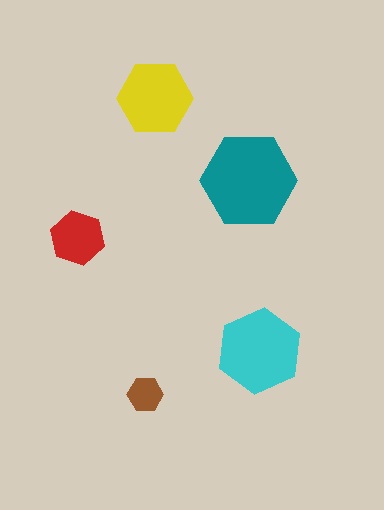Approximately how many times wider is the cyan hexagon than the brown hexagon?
About 2.5 times wider.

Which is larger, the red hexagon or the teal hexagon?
The teal one.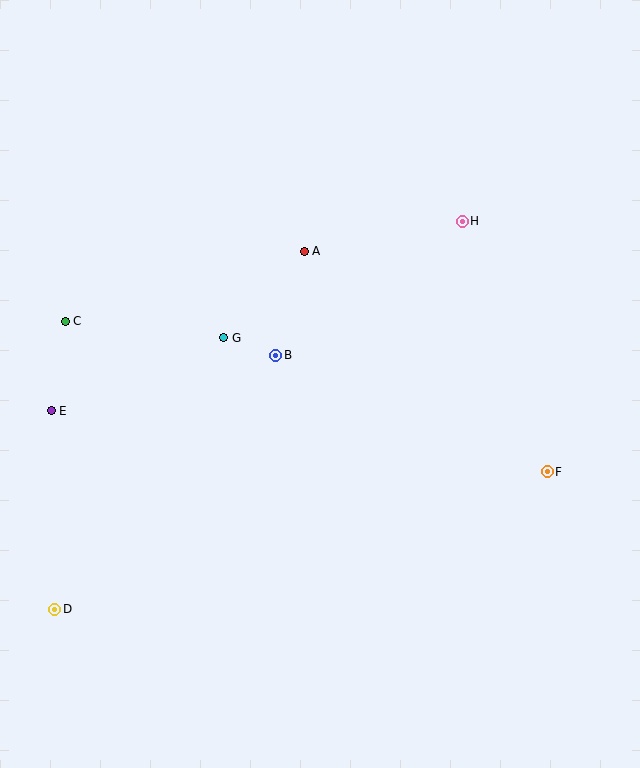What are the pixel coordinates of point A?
Point A is at (304, 251).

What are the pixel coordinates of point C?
Point C is at (65, 321).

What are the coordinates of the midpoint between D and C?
The midpoint between D and C is at (60, 465).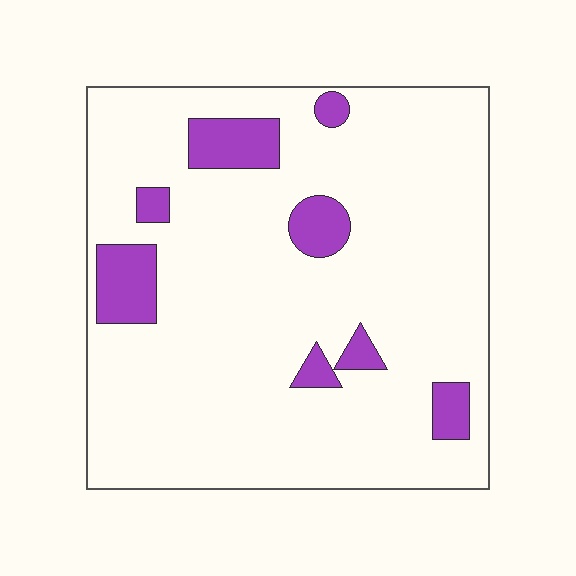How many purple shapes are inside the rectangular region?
8.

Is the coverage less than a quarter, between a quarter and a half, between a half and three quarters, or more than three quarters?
Less than a quarter.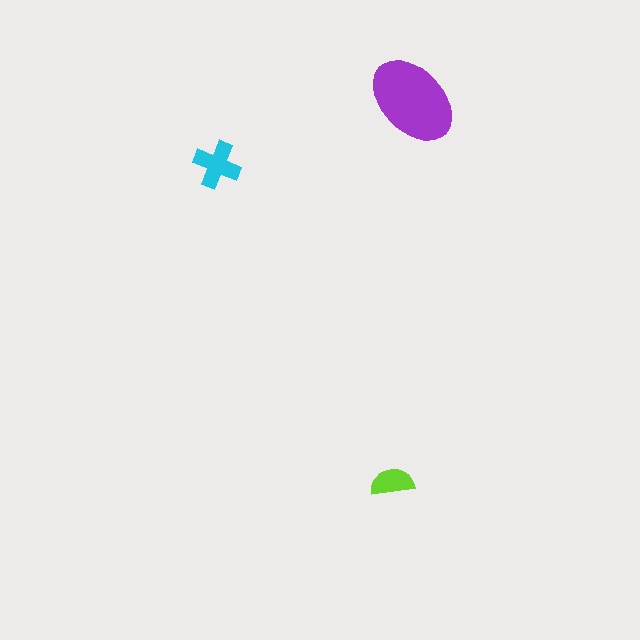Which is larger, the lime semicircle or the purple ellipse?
The purple ellipse.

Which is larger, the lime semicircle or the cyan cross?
The cyan cross.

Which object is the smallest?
The lime semicircle.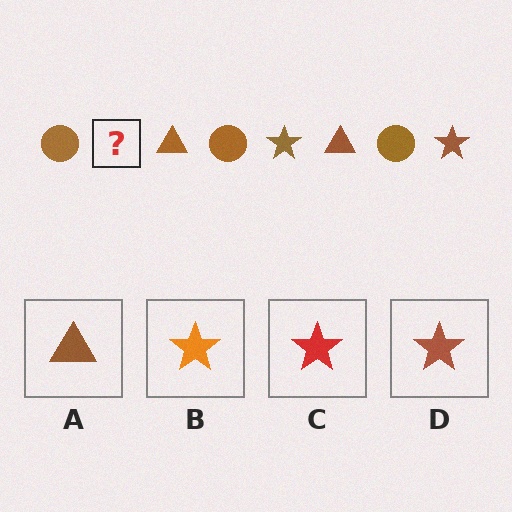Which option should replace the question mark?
Option D.